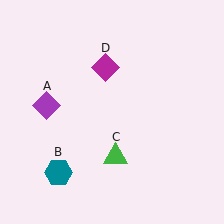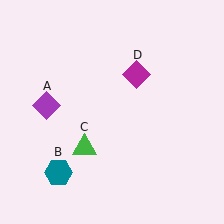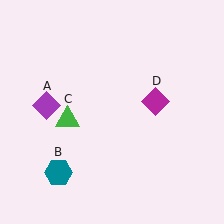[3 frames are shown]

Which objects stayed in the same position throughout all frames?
Purple diamond (object A) and teal hexagon (object B) remained stationary.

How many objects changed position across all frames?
2 objects changed position: green triangle (object C), magenta diamond (object D).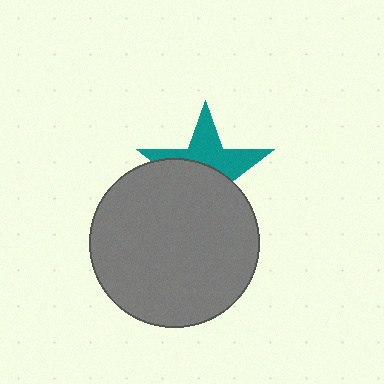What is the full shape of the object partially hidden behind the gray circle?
The partially hidden object is a teal star.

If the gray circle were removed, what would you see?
You would see the complete teal star.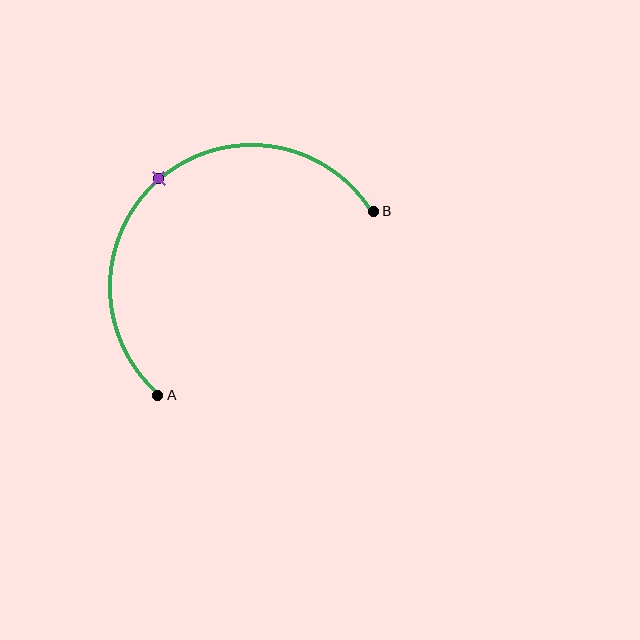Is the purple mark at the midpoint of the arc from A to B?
Yes. The purple mark lies on the arc at equal arc-length from both A and B — it is the arc midpoint.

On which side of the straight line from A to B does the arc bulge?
The arc bulges above and to the left of the straight line connecting A and B.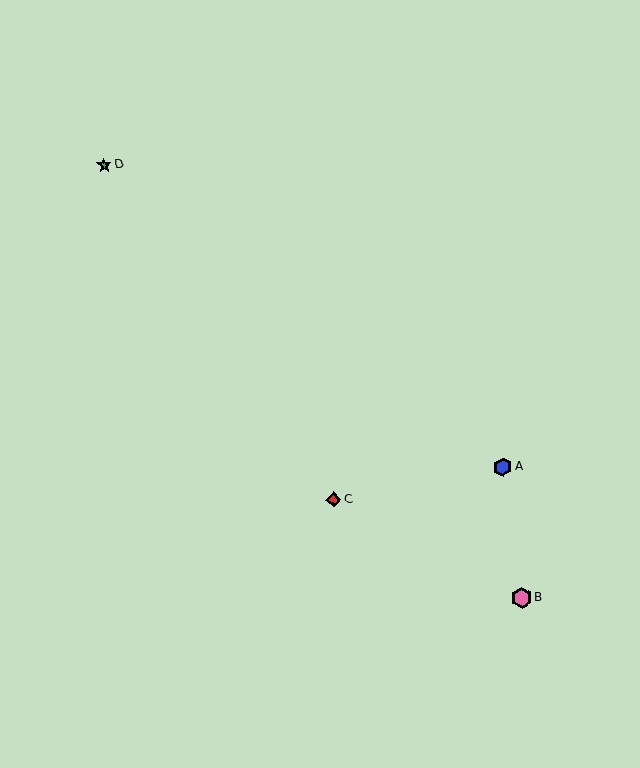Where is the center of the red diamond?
The center of the red diamond is at (334, 500).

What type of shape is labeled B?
Shape B is a pink hexagon.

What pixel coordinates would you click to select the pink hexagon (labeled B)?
Click at (521, 598) to select the pink hexagon B.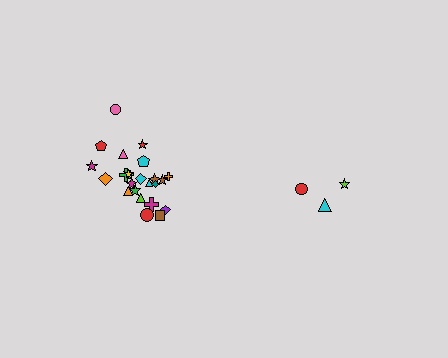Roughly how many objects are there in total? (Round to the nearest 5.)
Roughly 30 objects in total.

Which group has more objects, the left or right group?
The left group.